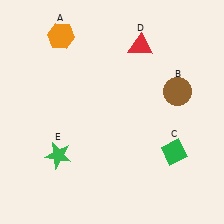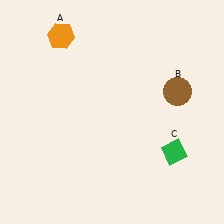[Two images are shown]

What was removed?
The red triangle (D), the green star (E) were removed in Image 2.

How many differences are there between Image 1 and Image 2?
There are 2 differences between the two images.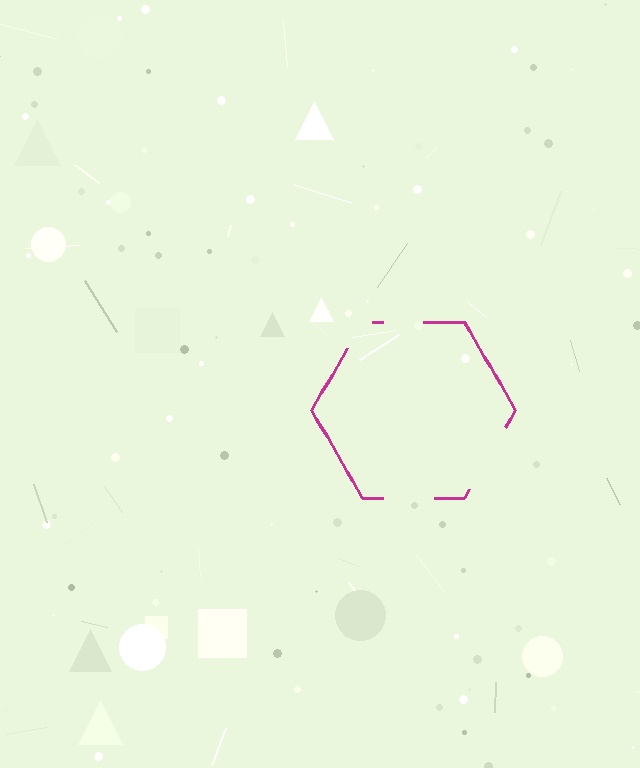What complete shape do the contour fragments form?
The contour fragments form a hexagon.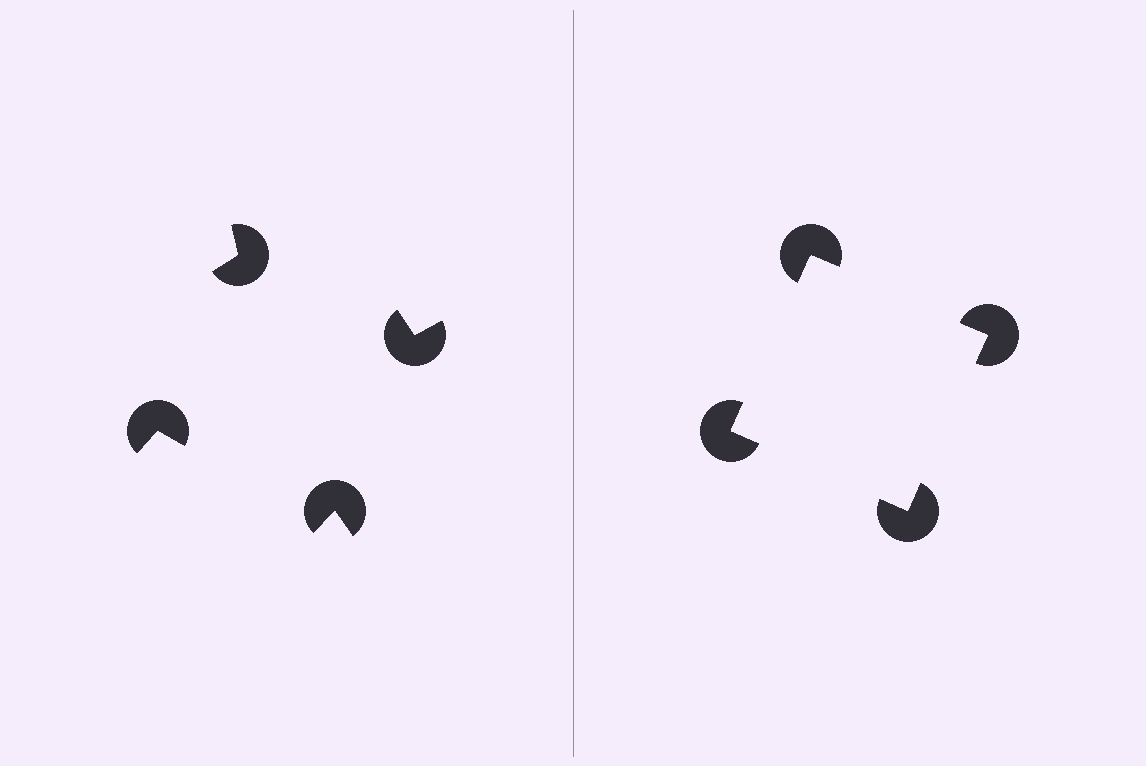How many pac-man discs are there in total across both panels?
8 — 4 on each side.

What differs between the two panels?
The pac-man discs are positioned identically on both sides; only the wedge orientations differ. On the right they align to a square; on the left they are misaligned.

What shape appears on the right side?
An illusory square.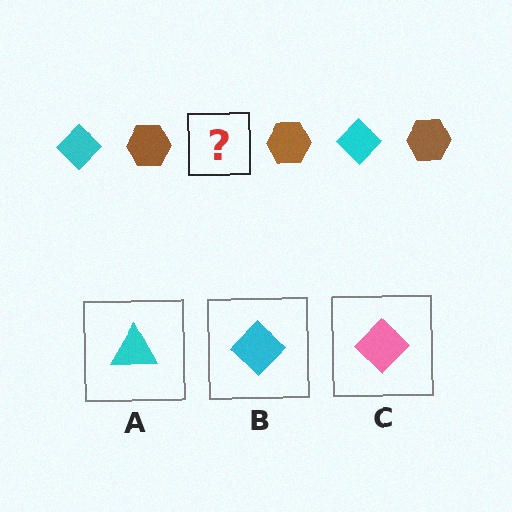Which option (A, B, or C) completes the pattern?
B.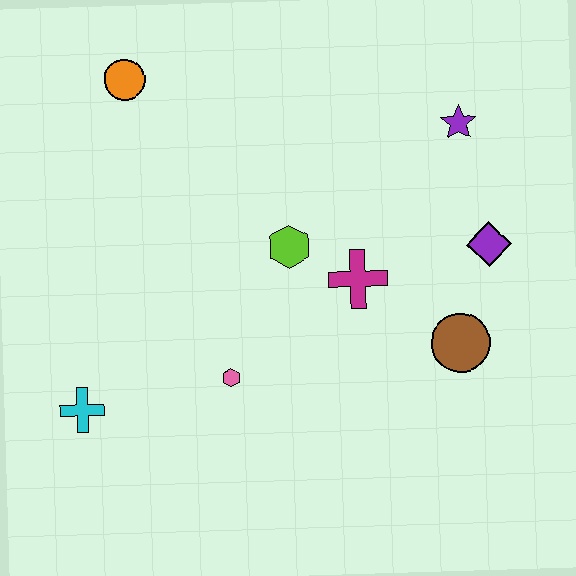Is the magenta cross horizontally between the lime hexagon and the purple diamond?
Yes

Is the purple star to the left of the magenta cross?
No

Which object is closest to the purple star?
The purple diamond is closest to the purple star.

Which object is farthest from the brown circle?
The orange circle is farthest from the brown circle.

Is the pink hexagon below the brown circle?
Yes